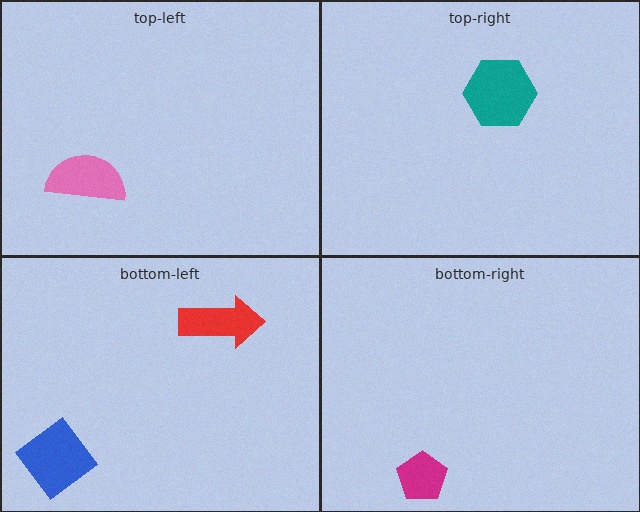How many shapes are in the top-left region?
1.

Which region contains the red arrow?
The bottom-left region.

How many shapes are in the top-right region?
1.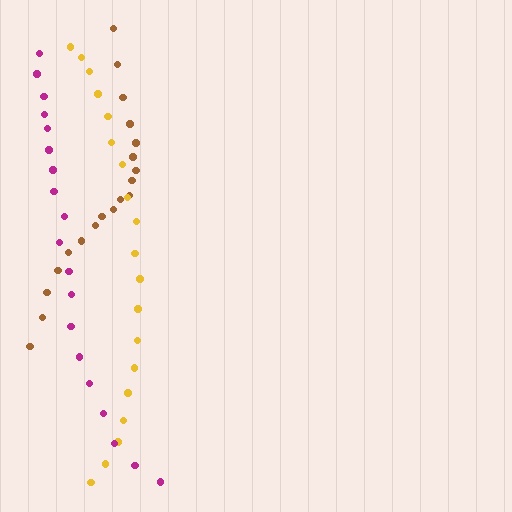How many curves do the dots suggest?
There are 3 distinct paths.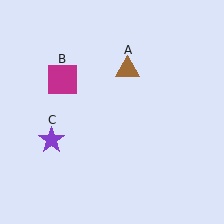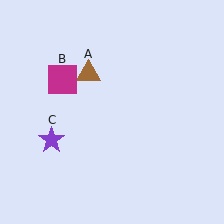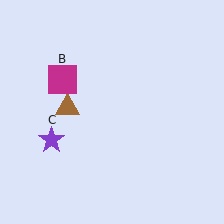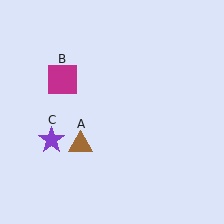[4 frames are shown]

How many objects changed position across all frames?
1 object changed position: brown triangle (object A).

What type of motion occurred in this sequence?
The brown triangle (object A) rotated counterclockwise around the center of the scene.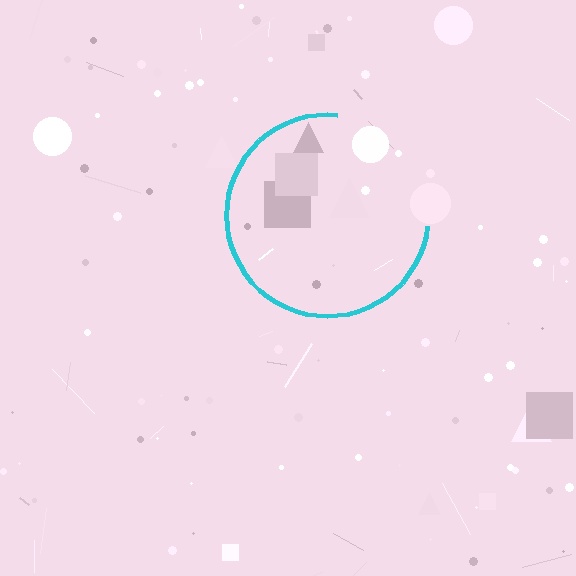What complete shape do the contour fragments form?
The contour fragments form a circle.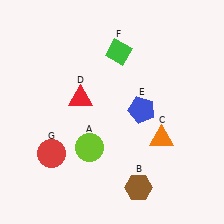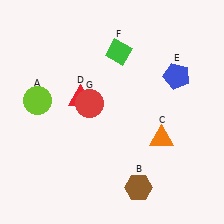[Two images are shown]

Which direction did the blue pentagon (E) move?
The blue pentagon (E) moved right.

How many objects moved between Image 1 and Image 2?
3 objects moved between the two images.